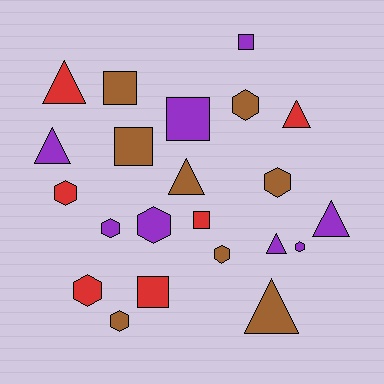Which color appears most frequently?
Purple, with 8 objects.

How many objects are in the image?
There are 22 objects.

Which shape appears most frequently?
Hexagon, with 9 objects.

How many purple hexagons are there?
There are 3 purple hexagons.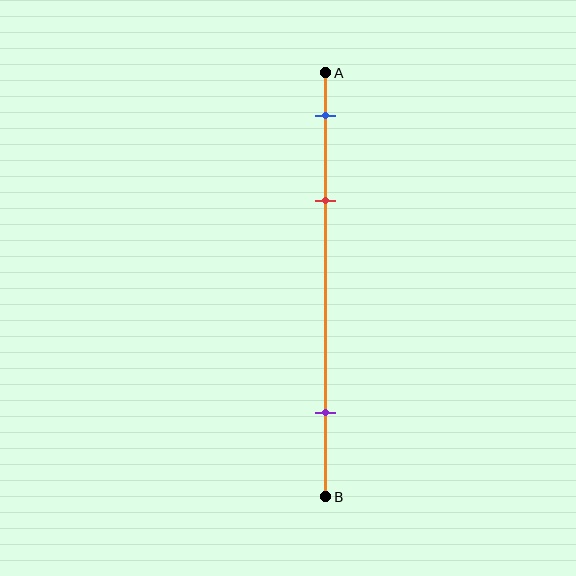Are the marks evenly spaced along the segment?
No, the marks are not evenly spaced.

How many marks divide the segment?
There are 3 marks dividing the segment.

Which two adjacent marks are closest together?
The blue and red marks are the closest adjacent pair.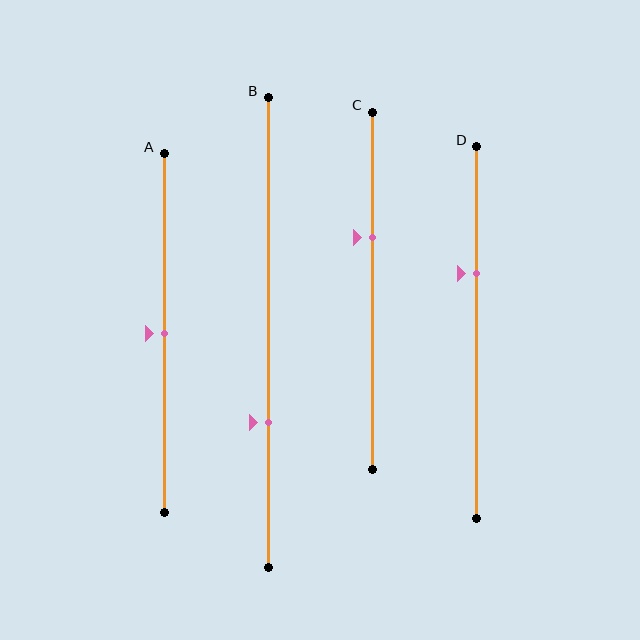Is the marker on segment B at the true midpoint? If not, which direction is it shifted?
No, the marker on segment B is shifted downward by about 19% of the segment length.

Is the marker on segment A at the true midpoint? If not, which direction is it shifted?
Yes, the marker on segment A is at the true midpoint.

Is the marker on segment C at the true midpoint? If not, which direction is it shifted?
No, the marker on segment C is shifted upward by about 15% of the segment length.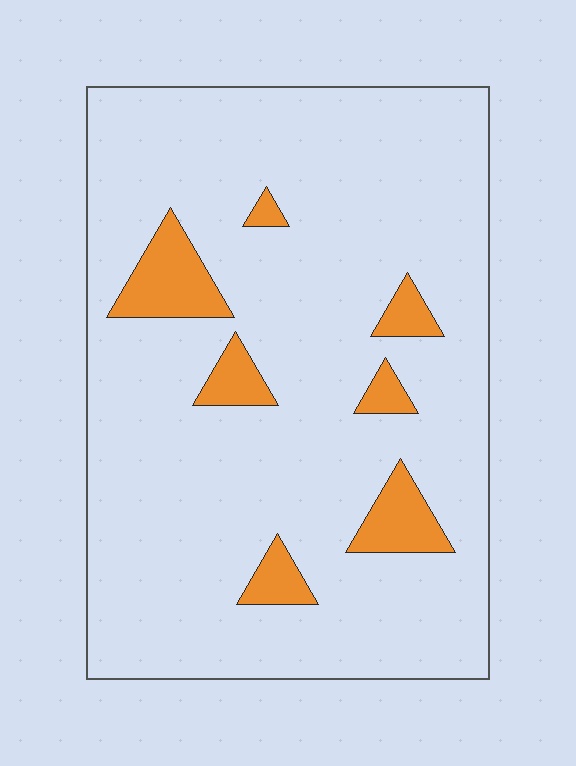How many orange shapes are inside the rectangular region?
7.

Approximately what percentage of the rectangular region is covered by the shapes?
Approximately 10%.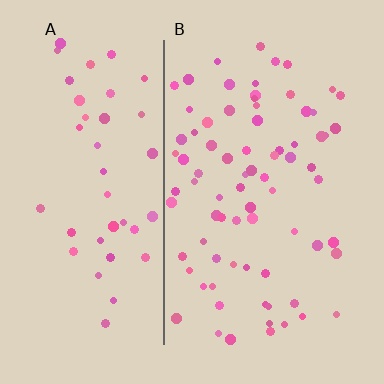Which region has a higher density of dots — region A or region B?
B (the right).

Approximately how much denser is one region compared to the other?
Approximately 1.8× — region B over region A.